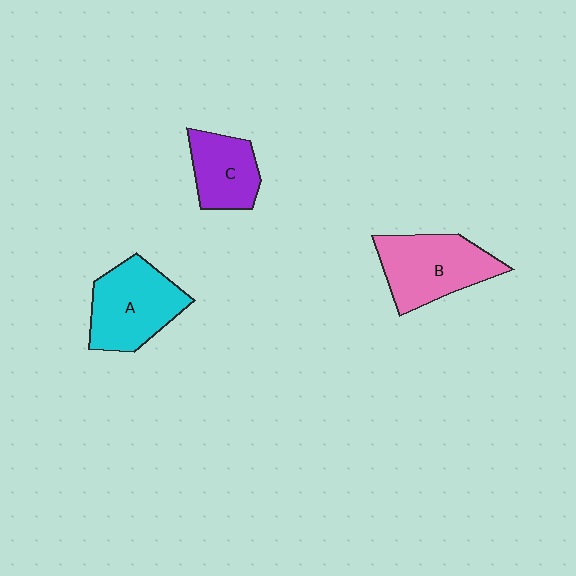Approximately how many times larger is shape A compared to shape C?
Approximately 1.4 times.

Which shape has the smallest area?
Shape C (purple).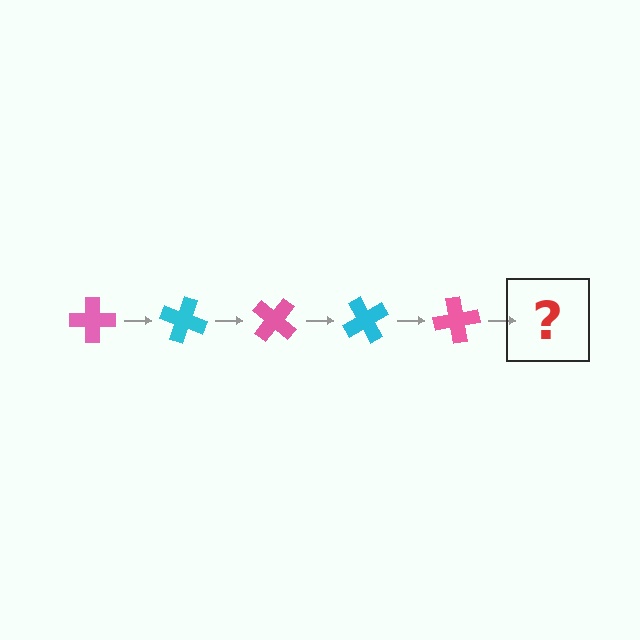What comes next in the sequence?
The next element should be a cyan cross, rotated 100 degrees from the start.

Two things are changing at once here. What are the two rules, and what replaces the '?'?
The two rules are that it rotates 20 degrees each step and the color cycles through pink and cyan. The '?' should be a cyan cross, rotated 100 degrees from the start.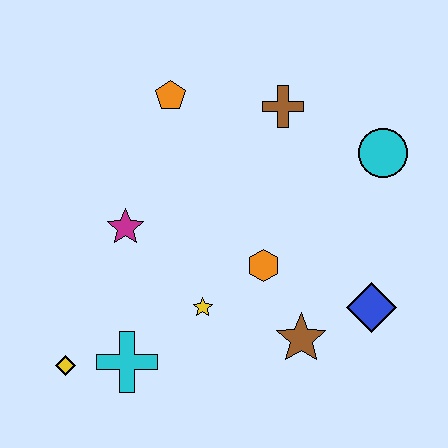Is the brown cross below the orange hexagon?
No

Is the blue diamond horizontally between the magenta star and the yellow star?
No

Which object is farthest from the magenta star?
The cyan circle is farthest from the magenta star.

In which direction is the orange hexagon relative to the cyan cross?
The orange hexagon is to the right of the cyan cross.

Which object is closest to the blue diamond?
The brown star is closest to the blue diamond.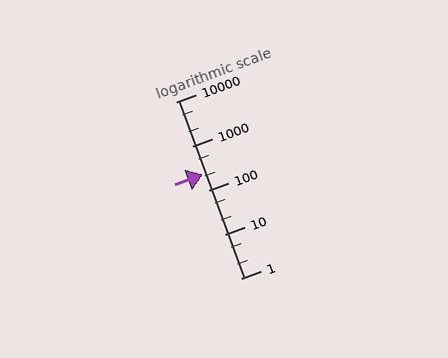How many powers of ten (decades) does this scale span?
The scale spans 4 decades, from 1 to 10000.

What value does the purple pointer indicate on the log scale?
The pointer indicates approximately 220.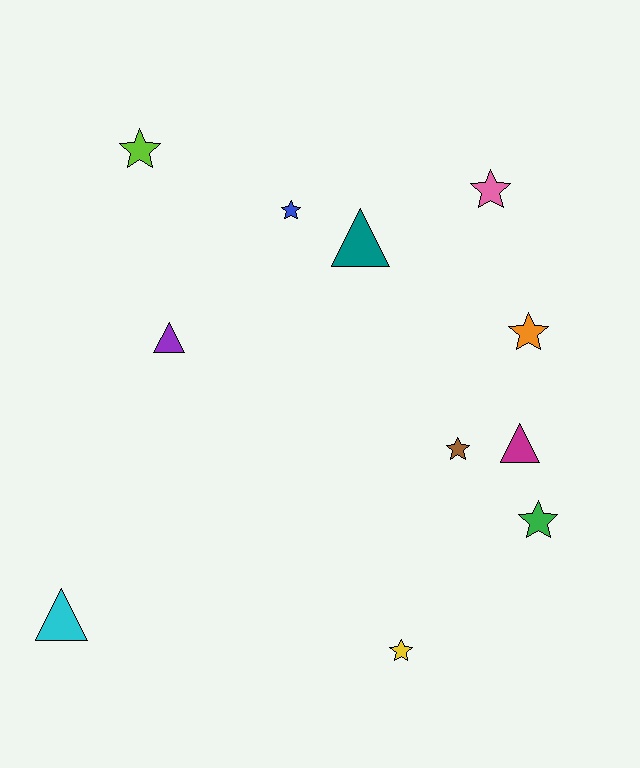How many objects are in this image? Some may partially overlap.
There are 11 objects.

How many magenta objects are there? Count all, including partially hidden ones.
There is 1 magenta object.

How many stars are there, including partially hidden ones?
There are 7 stars.